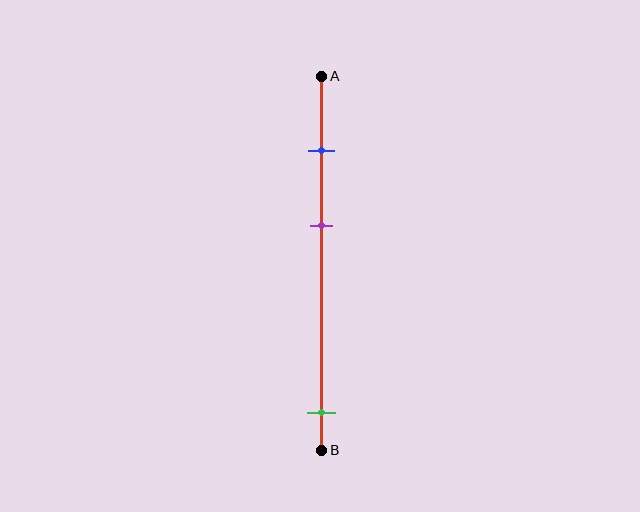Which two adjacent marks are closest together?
The blue and purple marks are the closest adjacent pair.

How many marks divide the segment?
There are 3 marks dividing the segment.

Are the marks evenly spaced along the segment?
No, the marks are not evenly spaced.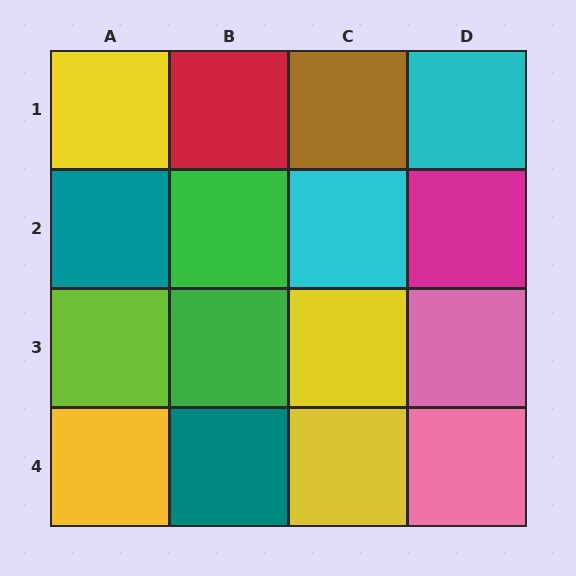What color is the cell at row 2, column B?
Green.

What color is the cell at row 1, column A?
Yellow.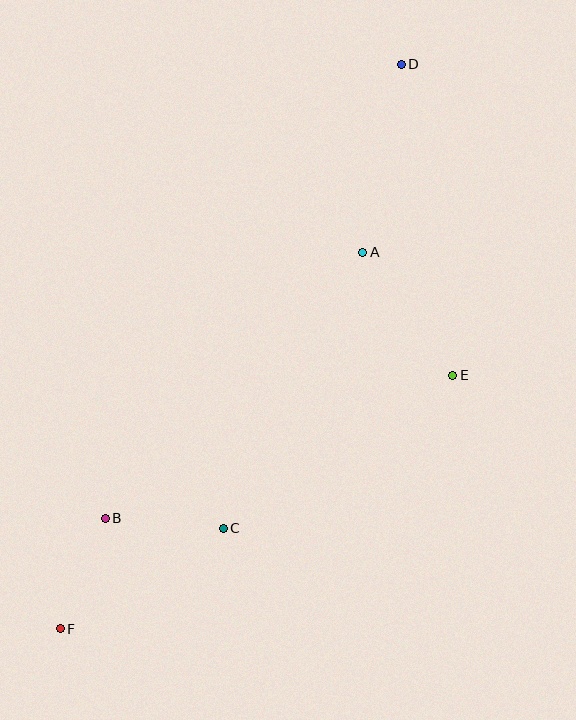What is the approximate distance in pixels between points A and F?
The distance between A and F is approximately 483 pixels.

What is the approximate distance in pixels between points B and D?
The distance between B and D is approximately 541 pixels.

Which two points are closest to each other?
Points B and C are closest to each other.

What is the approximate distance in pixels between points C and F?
The distance between C and F is approximately 191 pixels.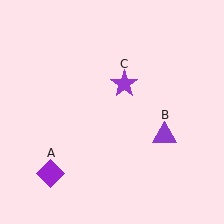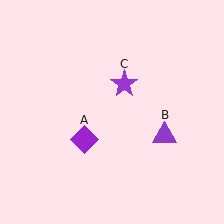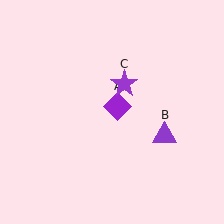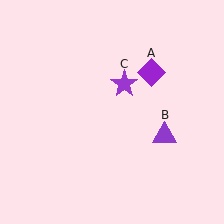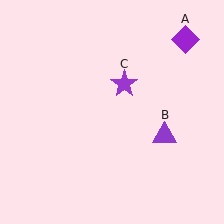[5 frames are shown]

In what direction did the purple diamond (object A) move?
The purple diamond (object A) moved up and to the right.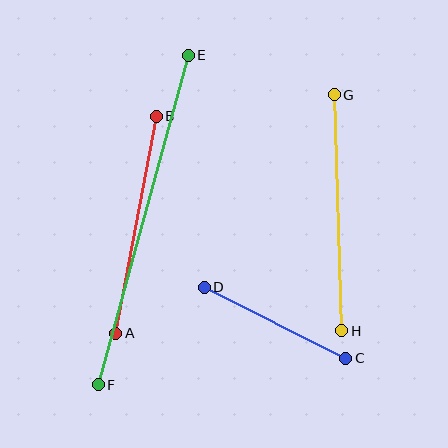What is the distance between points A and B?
The distance is approximately 221 pixels.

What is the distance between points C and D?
The distance is approximately 158 pixels.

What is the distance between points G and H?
The distance is approximately 236 pixels.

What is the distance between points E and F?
The distance is approximately 341 pixels.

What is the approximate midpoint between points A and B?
The midpoint is at approximately (136, 225) pixels.